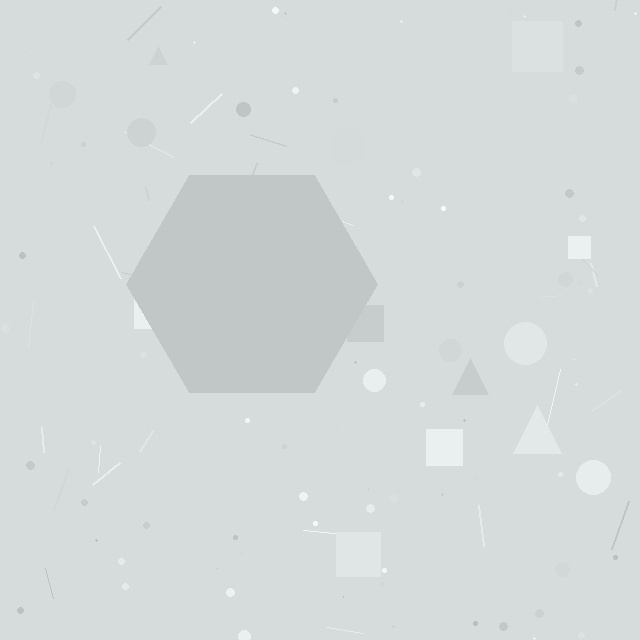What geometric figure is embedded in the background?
A hexagon is embedded in the background.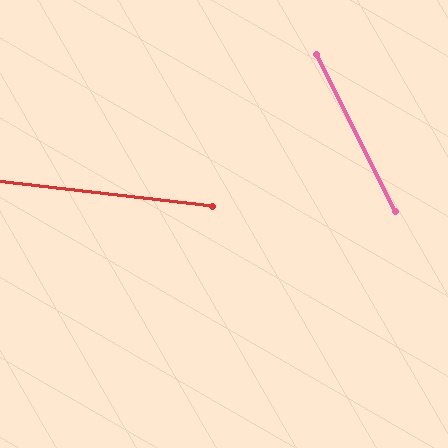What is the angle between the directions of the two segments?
Approximately 57 degrees.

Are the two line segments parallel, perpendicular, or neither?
Neither parallel nor perpendicular — they differ by about 57°.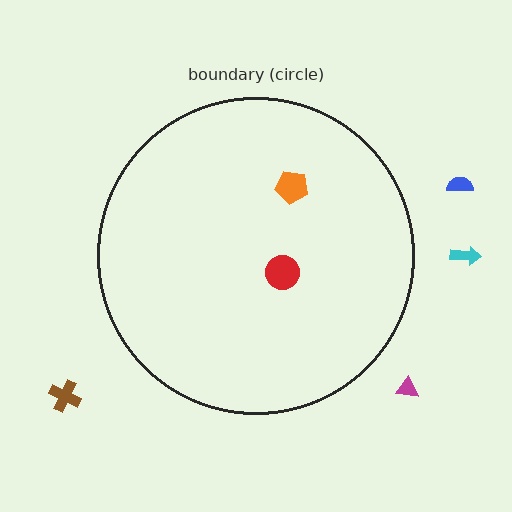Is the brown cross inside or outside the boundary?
Outside.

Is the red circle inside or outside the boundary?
Inside.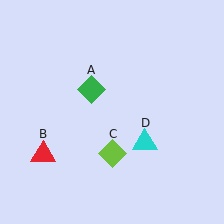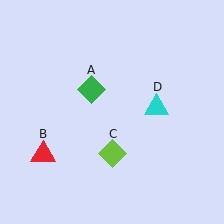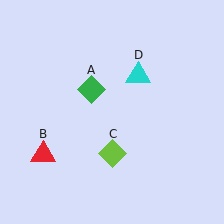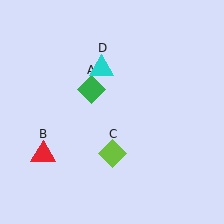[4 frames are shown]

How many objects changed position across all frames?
1 object changed position: cyan triangle (object D).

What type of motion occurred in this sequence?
The cyan triangle (object D) rotated counterclockwise around the center of the scene.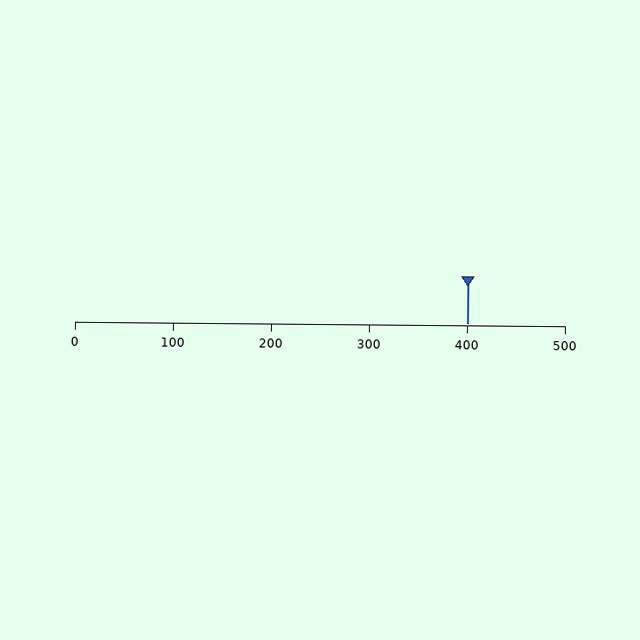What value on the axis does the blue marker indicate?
The marker indicates approximately 400.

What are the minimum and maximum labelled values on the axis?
The axis runs from 0 to 500.